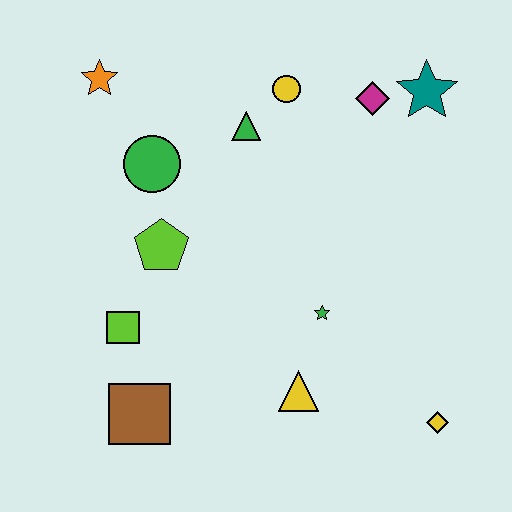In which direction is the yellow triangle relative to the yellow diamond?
The yellow triangle is to the left of the yellow diamond.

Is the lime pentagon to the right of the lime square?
Yes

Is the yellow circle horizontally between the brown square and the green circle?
No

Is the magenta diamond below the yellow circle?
Yes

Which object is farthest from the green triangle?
The yellow diamond is farthest from the green triangle.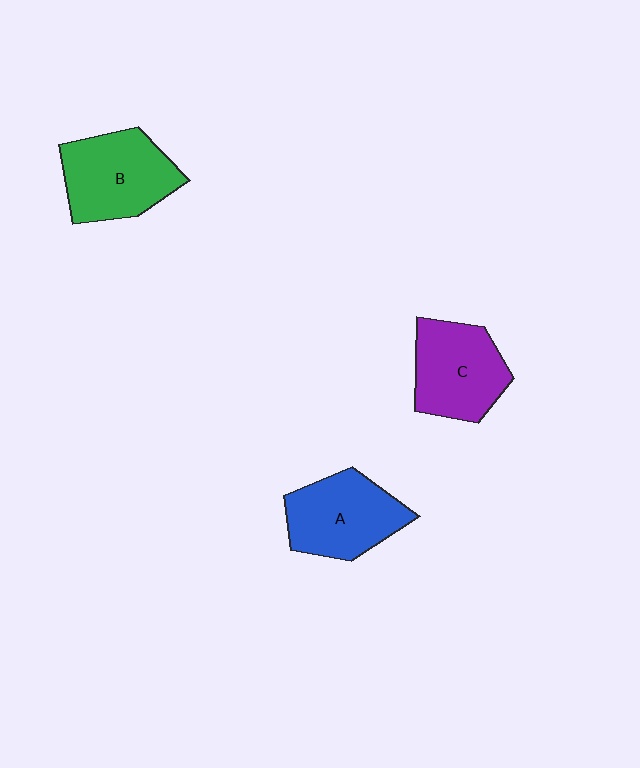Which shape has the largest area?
Shape B (green).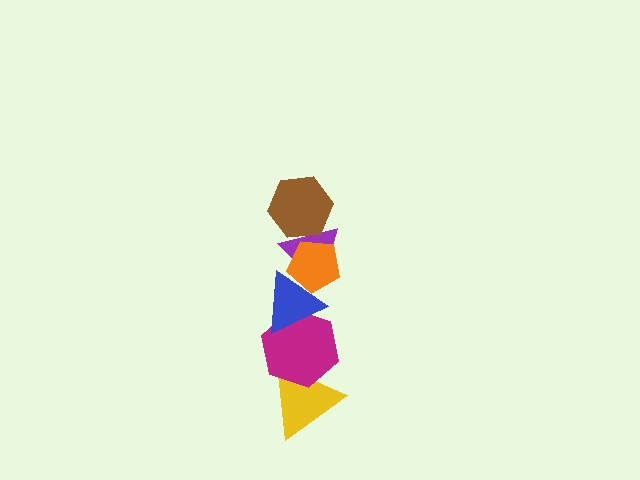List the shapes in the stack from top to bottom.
From top to bottom: the brown hexagon, the orange pentagon, the purple triangle, the blue triangle, the magenta hexagon, the yellow triangle.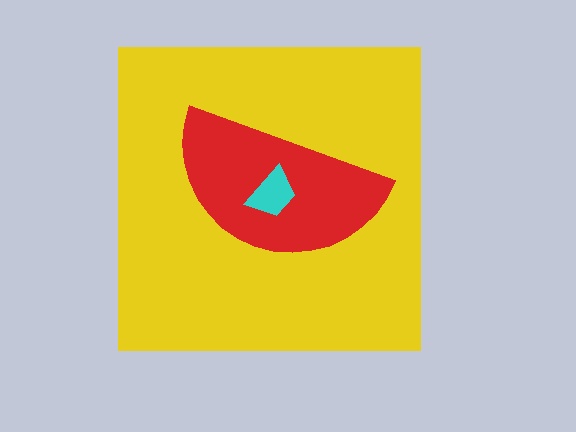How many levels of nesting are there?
3.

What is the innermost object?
The cyan trapezoid.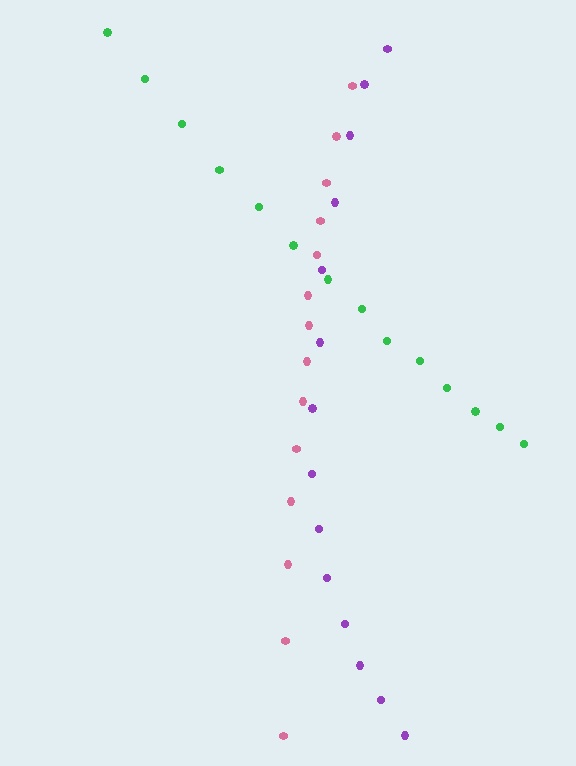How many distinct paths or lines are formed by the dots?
There are 3 distinct paths.